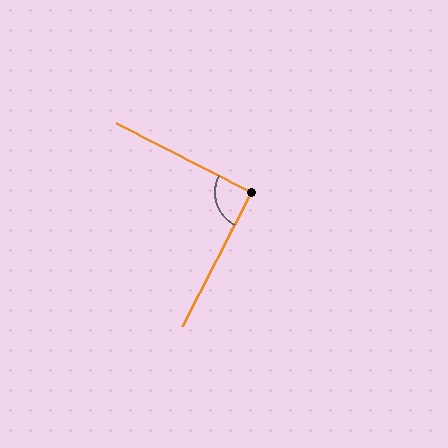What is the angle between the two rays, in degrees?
Approximately 90 degrees.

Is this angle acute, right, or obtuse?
It is approximately a right angle.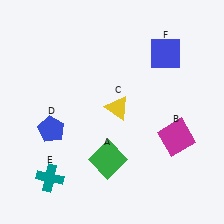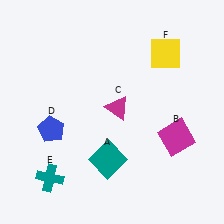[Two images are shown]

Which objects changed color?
A changed from green to teal. C changed from yellow to magenta. F changed from blue to yellow.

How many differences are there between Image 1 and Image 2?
There are 3 differences between the two images.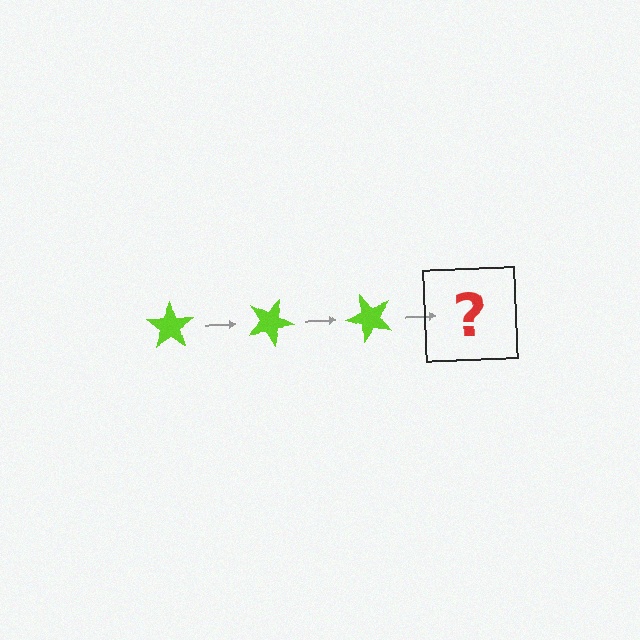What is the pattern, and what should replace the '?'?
The pattern is that the star rotates 25 degrees each step. The '?' should be a lime star rotated 75 degrees.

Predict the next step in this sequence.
The next step is a lime star rotated 75 degrees.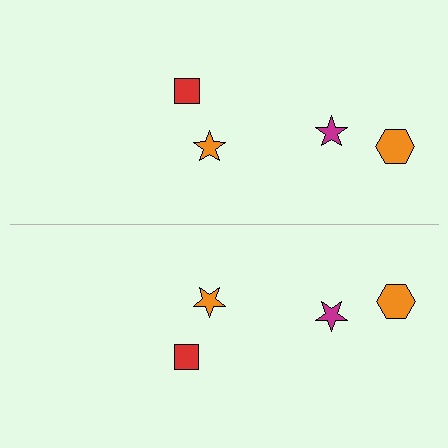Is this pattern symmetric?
Yes, this pattern has bilateral (reflection) symmetry.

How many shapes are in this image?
There are 8 shapes in this image.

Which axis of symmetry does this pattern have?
The pattern has a horizontal axis of symmetry running through the center of the image.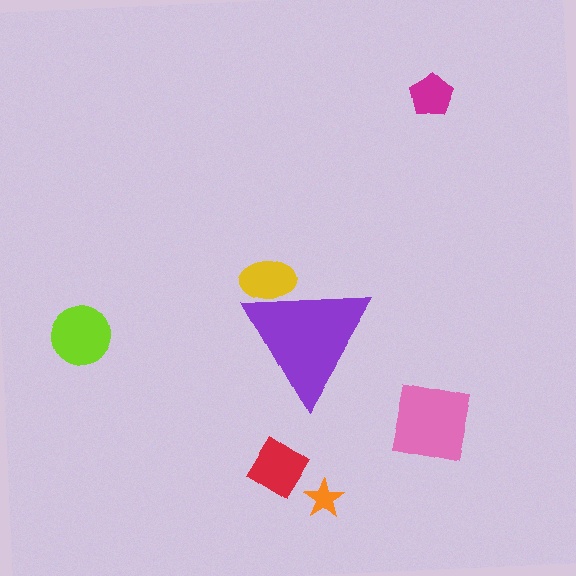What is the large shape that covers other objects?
A purple triangle.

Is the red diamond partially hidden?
No, the red diamond is fully visible.